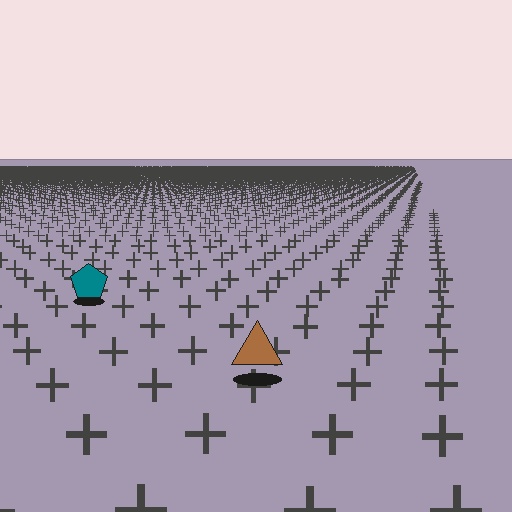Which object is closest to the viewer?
The brown triangle is closest. The texture marks near it are larger and more spread out.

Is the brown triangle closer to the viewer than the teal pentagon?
Yes. The brown triangle is closer — you can tell from the texture gradient: the ground texture is coarser near it.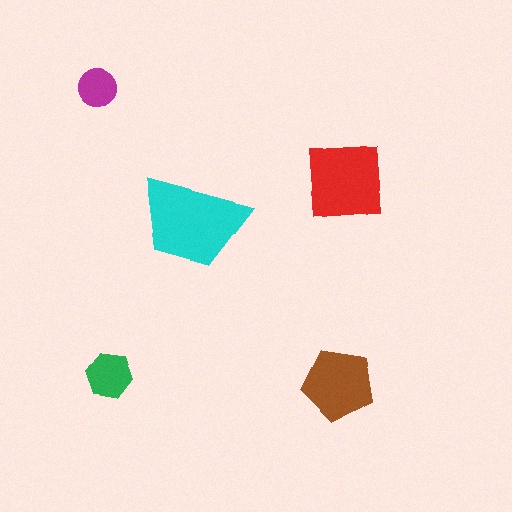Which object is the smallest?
The magenta circle.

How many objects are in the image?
There are 5 objects in the image.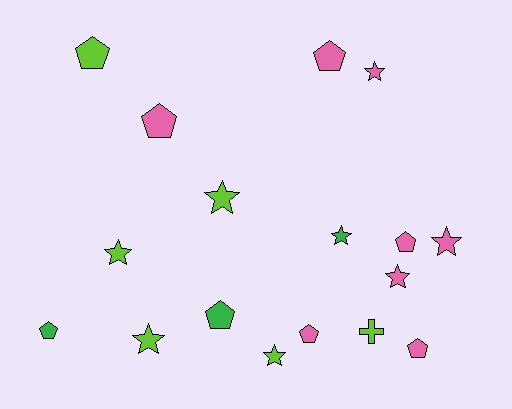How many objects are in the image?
There are 17 objects.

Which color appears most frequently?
Pink, with 8 objects.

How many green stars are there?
There is 1 green star.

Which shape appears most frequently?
Star, with 8 objects.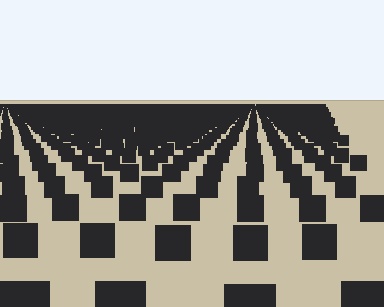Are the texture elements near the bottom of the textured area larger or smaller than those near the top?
Larger. Near the bottom, elements are closer to the viewer and appear at a bigger on-screen size.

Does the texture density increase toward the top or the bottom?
Density increases toward the top.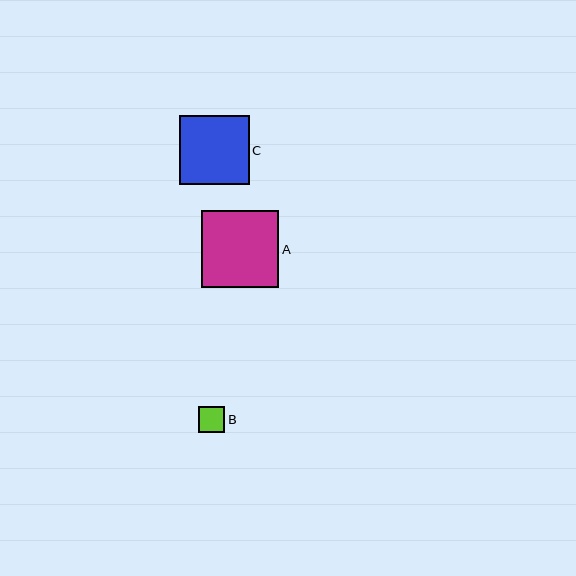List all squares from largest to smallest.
From largest to smallest: A, C, B.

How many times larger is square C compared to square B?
Square C is approximately 2.7 times the size of square B.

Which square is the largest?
Square A is the largest with a size of approximately 77 pixels.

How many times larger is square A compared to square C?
Square A is approximately 1.1 times the size of square C.